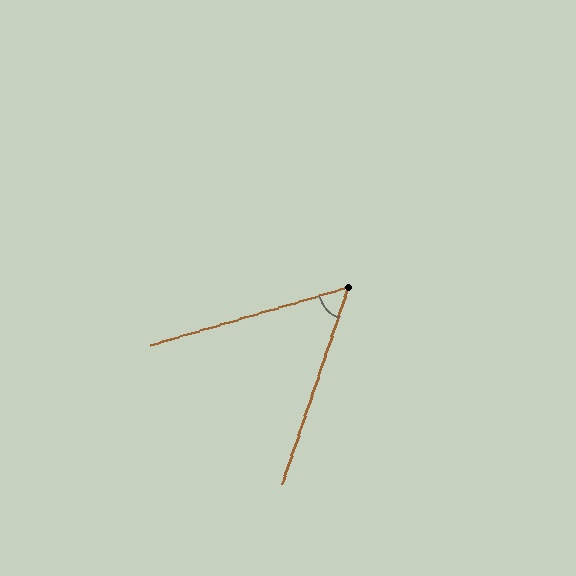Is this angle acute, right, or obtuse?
It is acute.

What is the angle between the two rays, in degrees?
Approximately 55 degrees.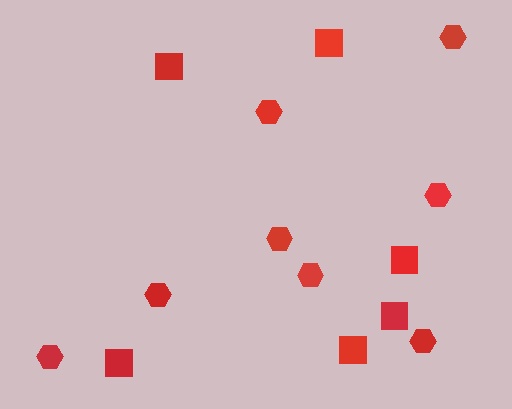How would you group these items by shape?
There are 2 groups: one group of squares (6) and one group of hexagons (8).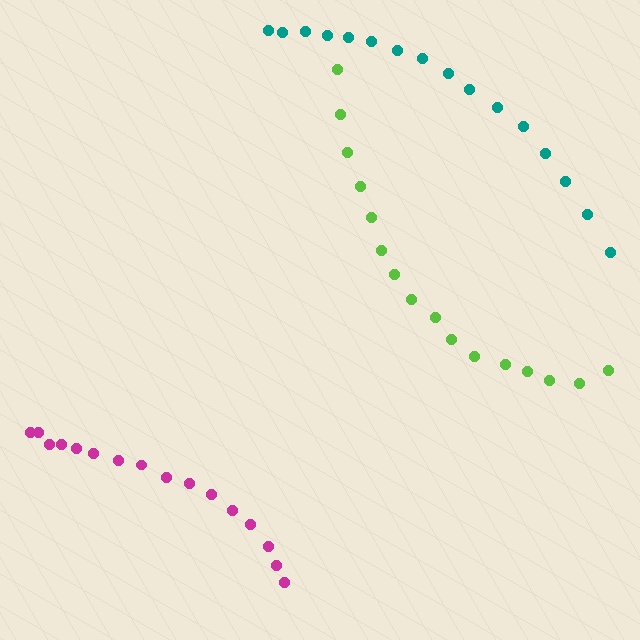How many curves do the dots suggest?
There are 3 distinct paths.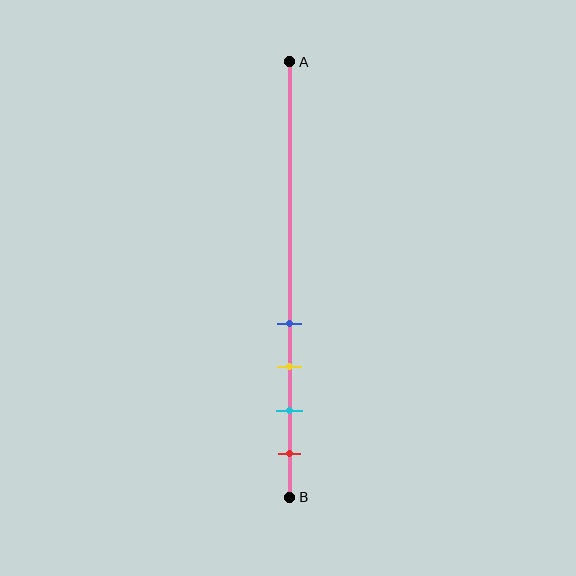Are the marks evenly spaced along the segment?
Yes, the marks are approximately evenly spaced.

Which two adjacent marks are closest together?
The blue and yellow marks are the closest adjacent pair.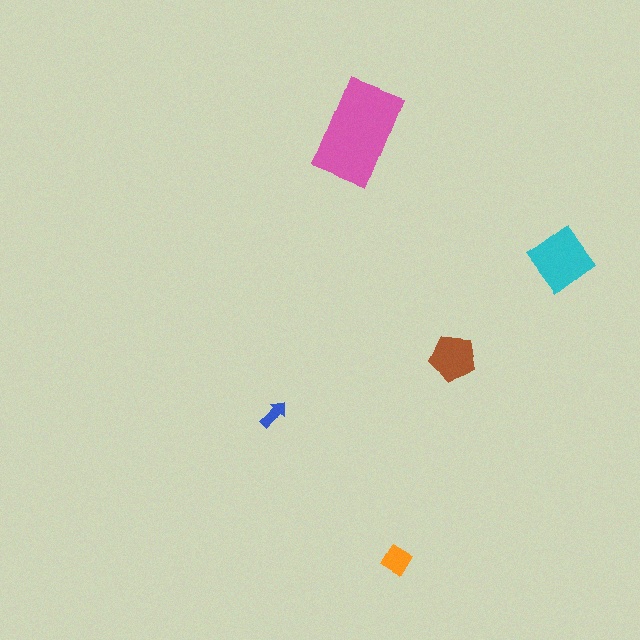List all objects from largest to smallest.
The pink rectangle, the cyan diamond, the brown pentagon, the orange diamond, the blue arrow.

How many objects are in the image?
There are 5 objects in the image.